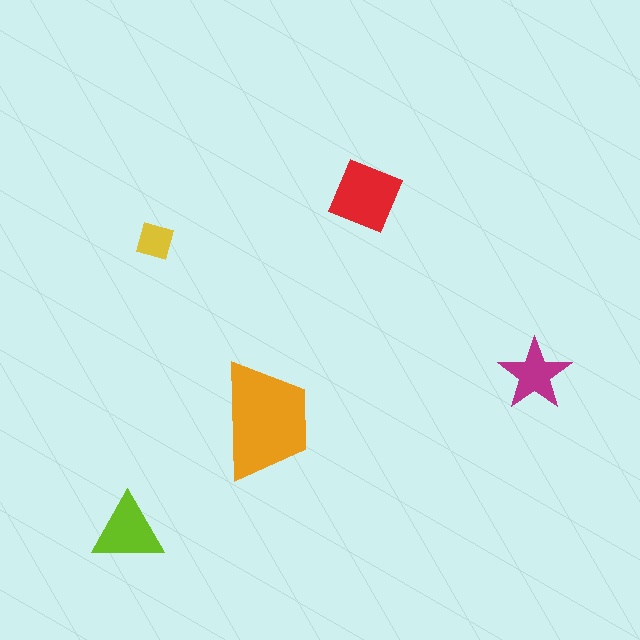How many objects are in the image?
There are 5 objects in the image.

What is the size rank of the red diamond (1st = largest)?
2nd.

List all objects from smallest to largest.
The yellow square, the magenta star, the lime triangle, the red diamond, the orange trapezoid.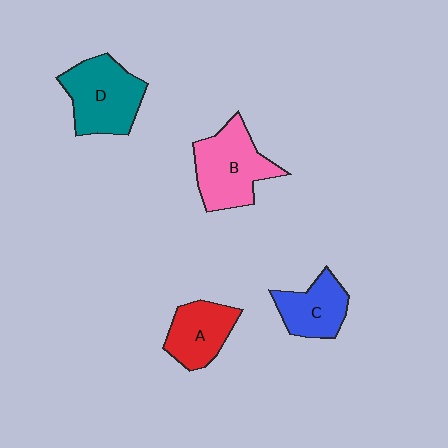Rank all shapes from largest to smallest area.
From largest to smallest: B (pink), D (teal), A (red), C (blue).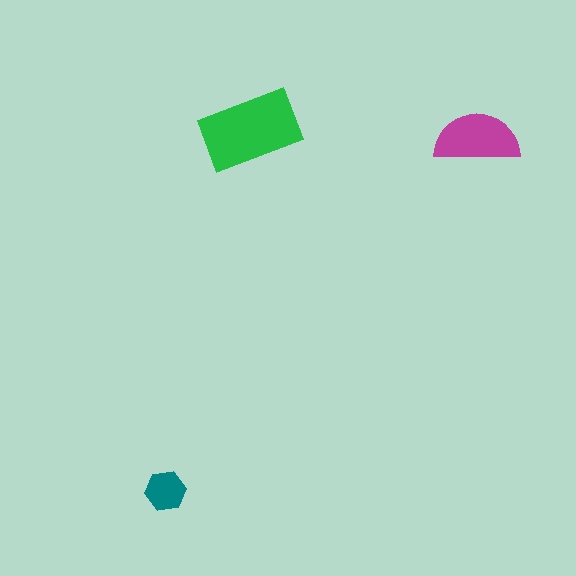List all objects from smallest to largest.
The teal hexagon, the magenta semicircle, the green rectangle.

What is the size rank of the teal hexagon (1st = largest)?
3rd.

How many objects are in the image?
There are 3 objects in the image.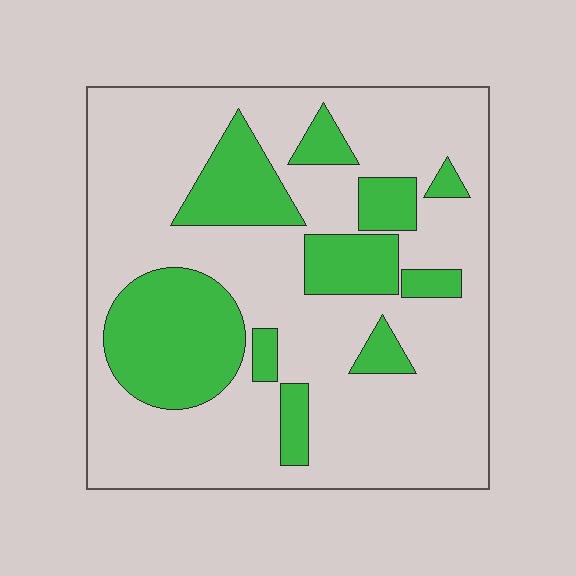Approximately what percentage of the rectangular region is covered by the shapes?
Approximately 25%.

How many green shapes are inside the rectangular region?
10.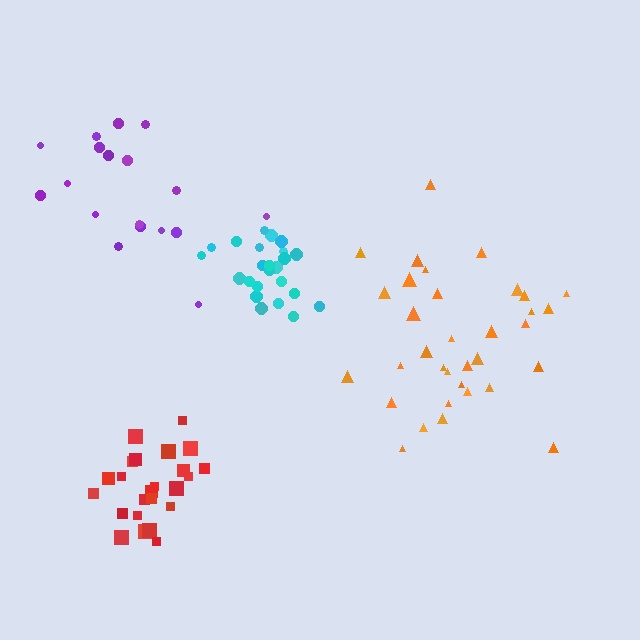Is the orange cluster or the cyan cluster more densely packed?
Cyan.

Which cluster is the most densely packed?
Red.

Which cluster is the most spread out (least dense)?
Purple.